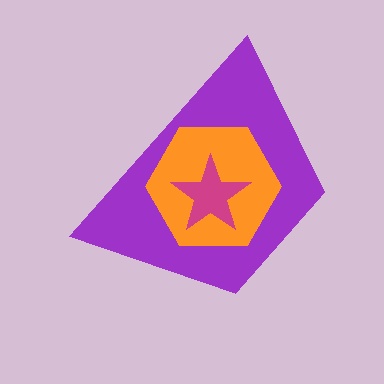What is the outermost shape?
The purple trapezoid.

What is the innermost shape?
The magenta star.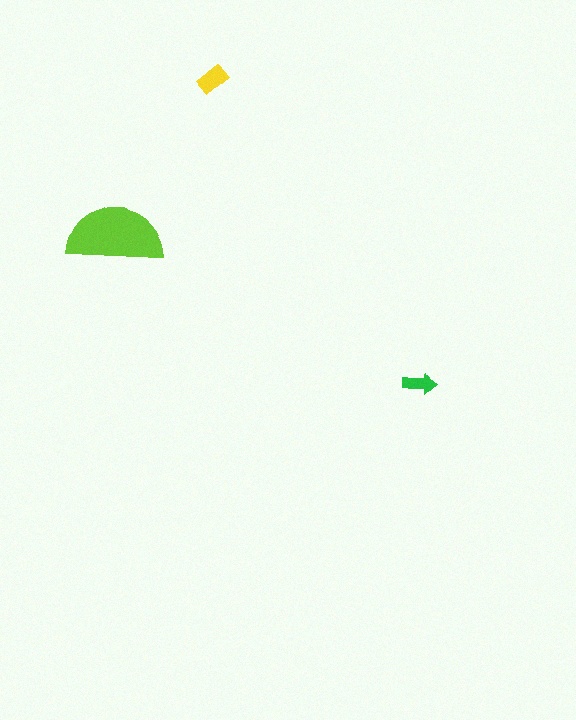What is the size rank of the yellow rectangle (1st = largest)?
2nd.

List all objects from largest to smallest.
The lime semicircle, the yellow rectangle, the green arrow.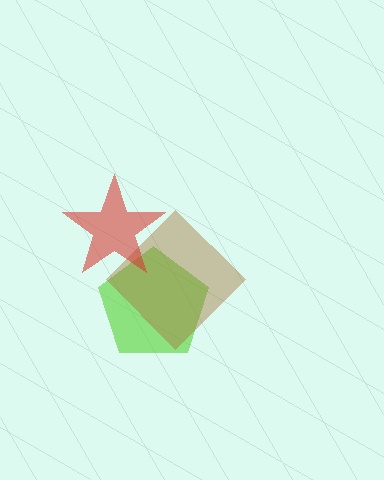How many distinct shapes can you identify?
There are 3 distinct shapes: a lime pentagon, a brown diamond, a red star.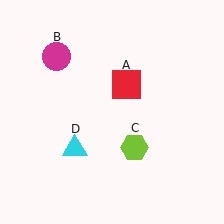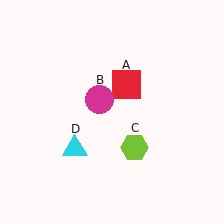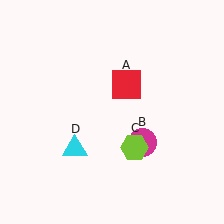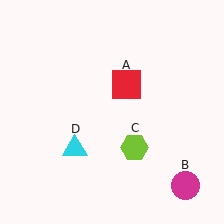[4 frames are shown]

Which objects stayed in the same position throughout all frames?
Red square (object A) and lime hexagon (object C) and cyan triangle (object D) remained stationary.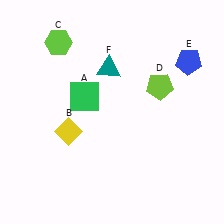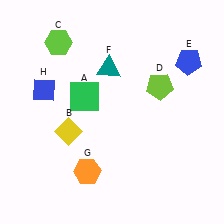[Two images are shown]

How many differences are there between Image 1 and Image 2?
There are 2 differences between the two images.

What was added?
An orange hexagon (G), a blue diamond (H) were added in Image 2.